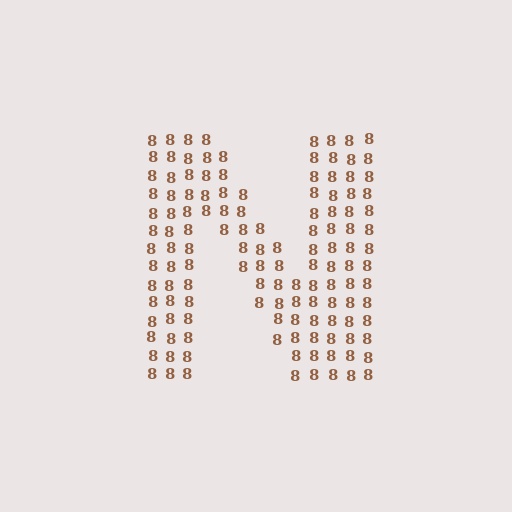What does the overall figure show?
The overall figure shows the letter N.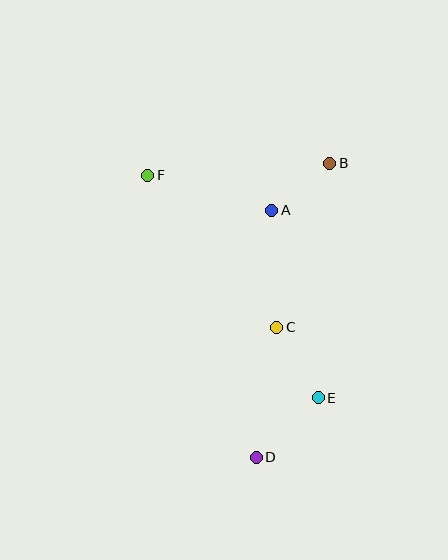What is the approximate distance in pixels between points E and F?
The distance between E and F is approximately 280 pixels.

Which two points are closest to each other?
Points A and B are closest to each other.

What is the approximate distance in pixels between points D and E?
The distance between D and E is approximately 86 pixels.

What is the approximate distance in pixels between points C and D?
The distance between C and D is approximately 132 pixels.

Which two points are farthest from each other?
Points B and D are farthest from each other.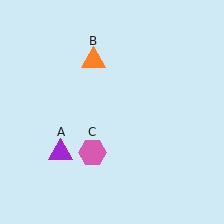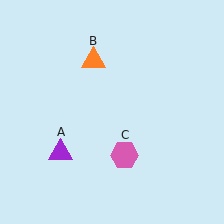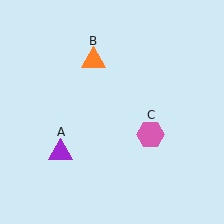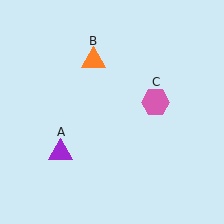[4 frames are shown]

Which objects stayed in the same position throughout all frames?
Purple triangle (object A) and orange triangle (object B) remained stationary.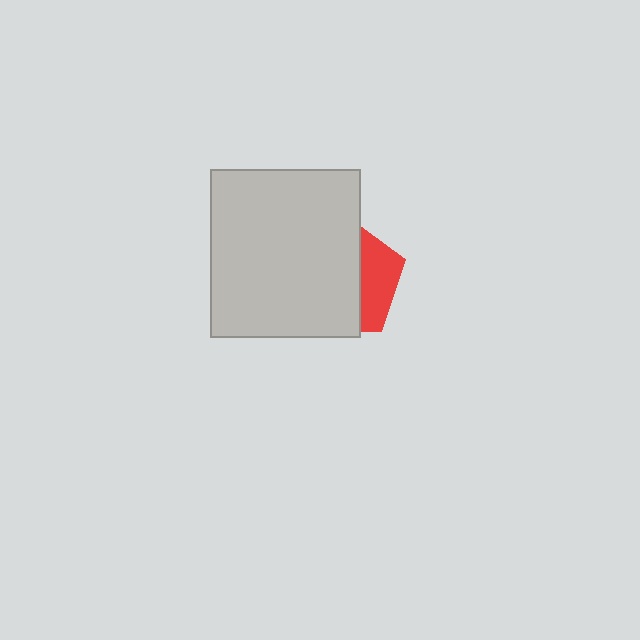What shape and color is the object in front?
The object in front is a light gray rectangle.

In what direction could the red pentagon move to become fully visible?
The red pentagon could move right. That would shift it out from behind the light gray rectangle entirely.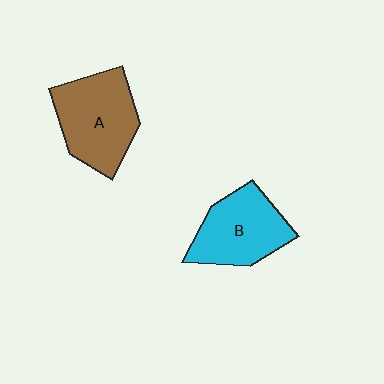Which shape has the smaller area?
Shape B (cyan).